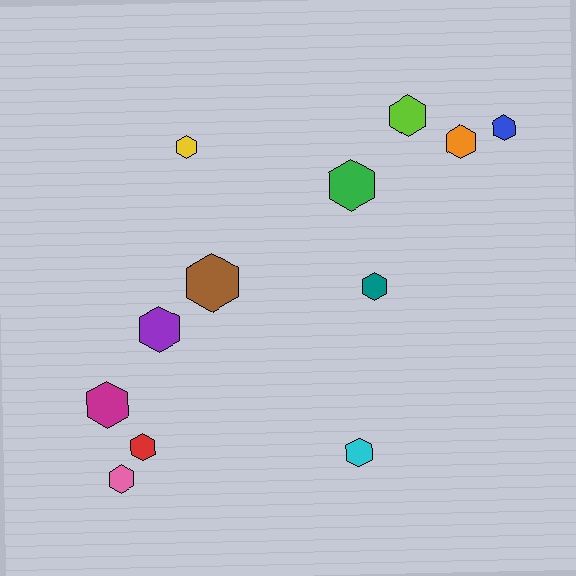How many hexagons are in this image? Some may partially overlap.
There are 12 hexagons.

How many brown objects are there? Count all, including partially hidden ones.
There is 1 brown object.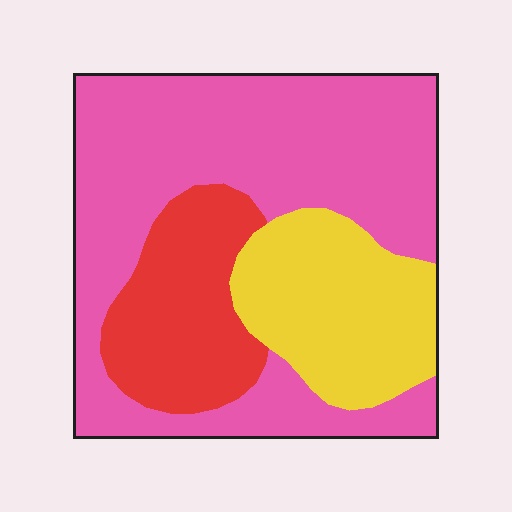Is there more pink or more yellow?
Pink.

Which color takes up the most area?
Pink, at roughly 55%.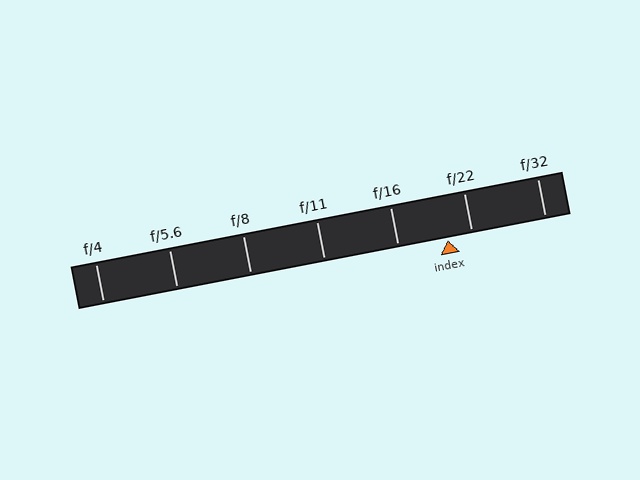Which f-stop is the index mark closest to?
The index mark is closest to f/22.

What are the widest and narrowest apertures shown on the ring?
The widest aperture shown is f/4 and the narrowest is f/32.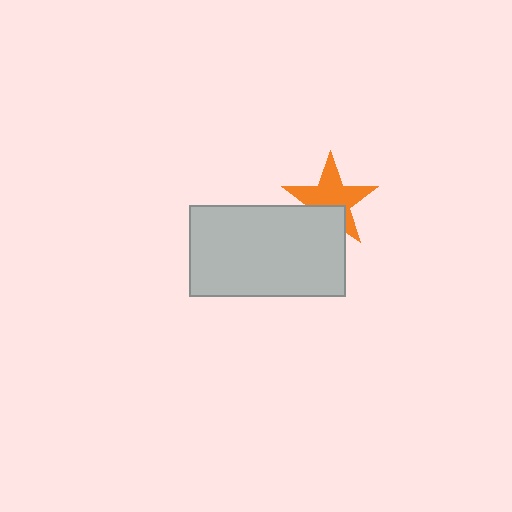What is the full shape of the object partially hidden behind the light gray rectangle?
The partially hidden object is an orange star.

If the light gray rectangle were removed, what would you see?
You would see the complete orange star.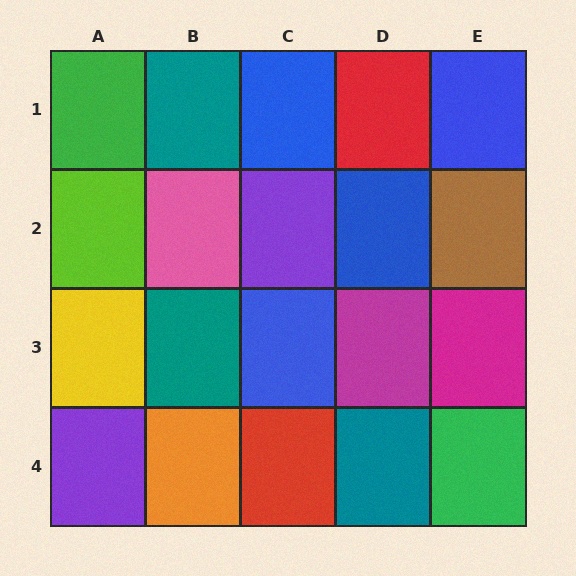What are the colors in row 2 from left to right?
Lime, pink, purple, blue, brown.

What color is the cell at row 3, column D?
Magenta.